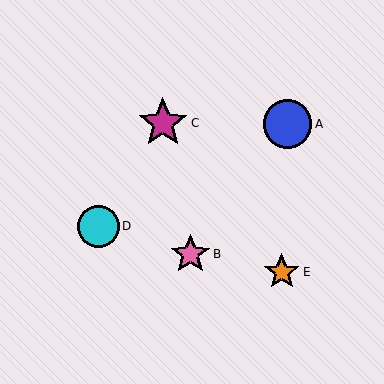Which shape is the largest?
The magenta star (labeled C) is the largest.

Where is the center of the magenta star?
The center of the magenta star is at (163, 123).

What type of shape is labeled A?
Shape A is a blue circle.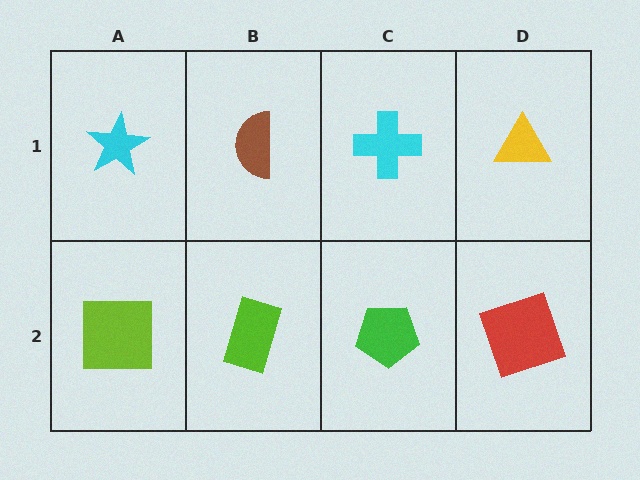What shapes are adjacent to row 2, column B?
A brown semicircle (row 1, column B), a lime square (row 2, column A), a green pentagon (row 2, column C).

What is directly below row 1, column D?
A red square.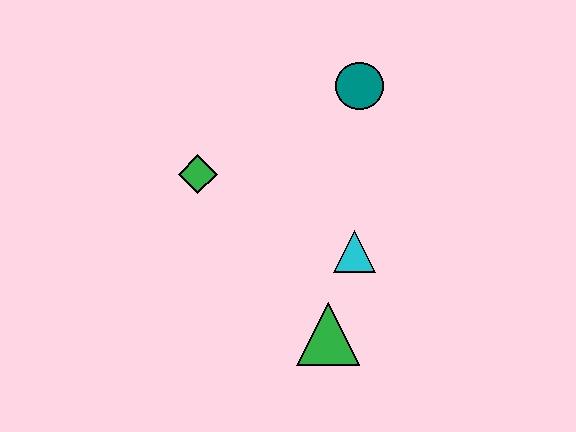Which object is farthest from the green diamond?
The green triangle is farthest from the green diamond.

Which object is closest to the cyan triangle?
The green triangle is closest to the cyan triangle.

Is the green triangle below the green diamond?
Yes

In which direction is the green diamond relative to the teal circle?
The green diamond is to the left of the teal circle.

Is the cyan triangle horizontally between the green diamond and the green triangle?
No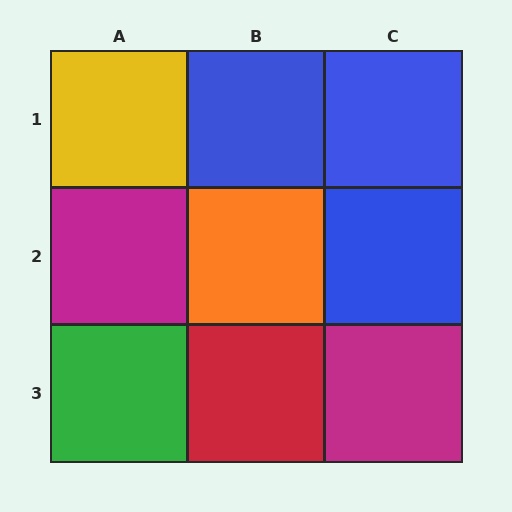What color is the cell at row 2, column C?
Blue.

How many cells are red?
1 cell is red.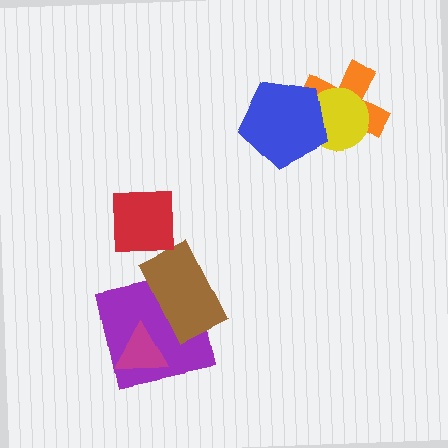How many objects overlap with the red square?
0 objects overlap with the red square.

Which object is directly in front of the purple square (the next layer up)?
The brown rectangle is directly in front of the purple square.